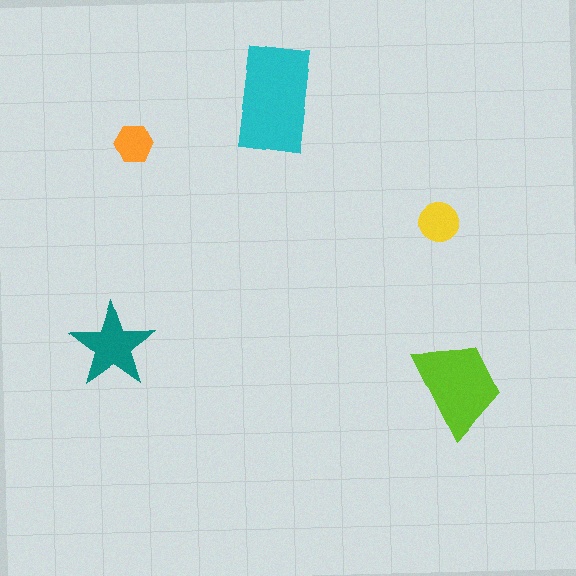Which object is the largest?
The cyan rectangle.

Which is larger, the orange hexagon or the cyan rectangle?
The cyan rectangle.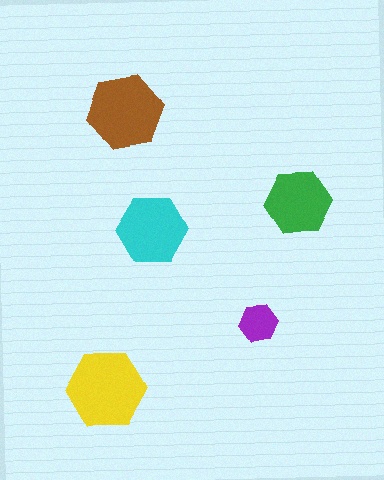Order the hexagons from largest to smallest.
the yellow one, the brown one, the cyan one, the green one, the purple one.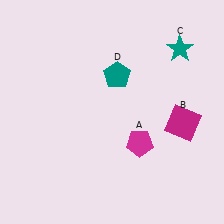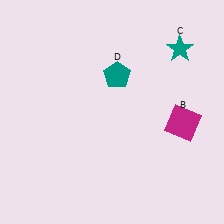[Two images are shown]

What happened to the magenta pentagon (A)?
The magenta pentagon (A) was removed in Image 2. It was in the bottom-right area of Image 1.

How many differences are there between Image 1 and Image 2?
There is 1 difference between the two images.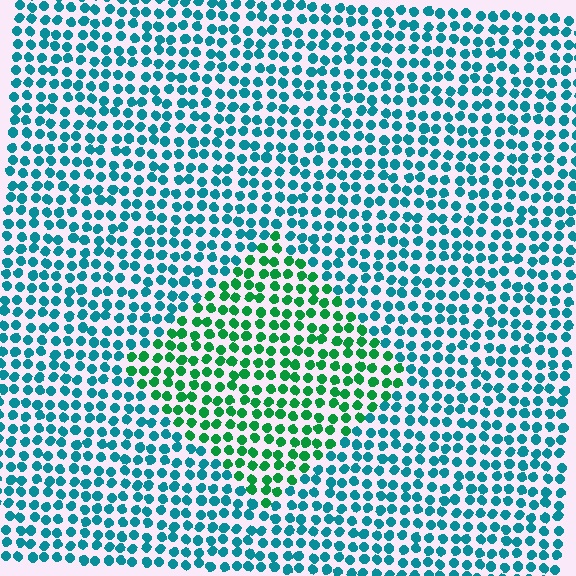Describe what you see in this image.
The image is filled with small teal elements in a uniform arrangement. A diamond-shaped region is visible where the elements are tinted to a slightly different hue, forming a subtle color boundary.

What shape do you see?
I see a diamond.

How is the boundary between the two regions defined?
The boundary is defined purely by a slight shift in hue (about 45 degrees). Spacing, size, and orientation are identical on both sides.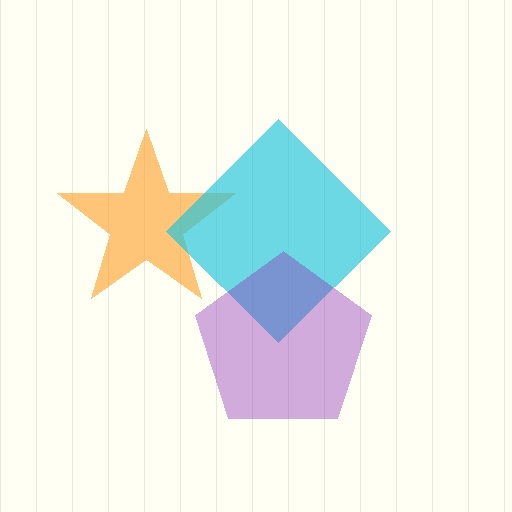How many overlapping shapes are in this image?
There are 3 overlapping shapes in the image.